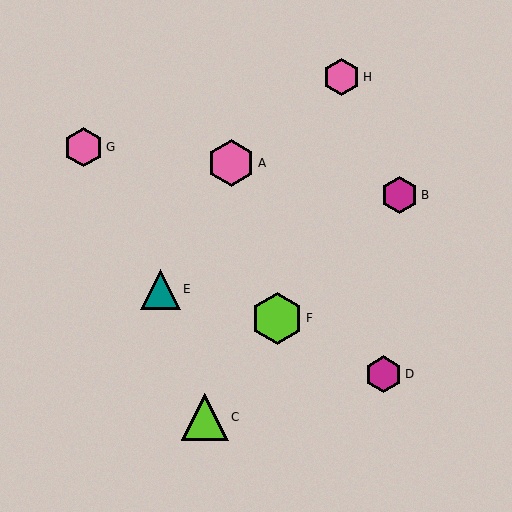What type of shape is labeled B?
Shape B is a magenta hexagon.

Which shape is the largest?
The lime hexagon (labeled F) is the largest.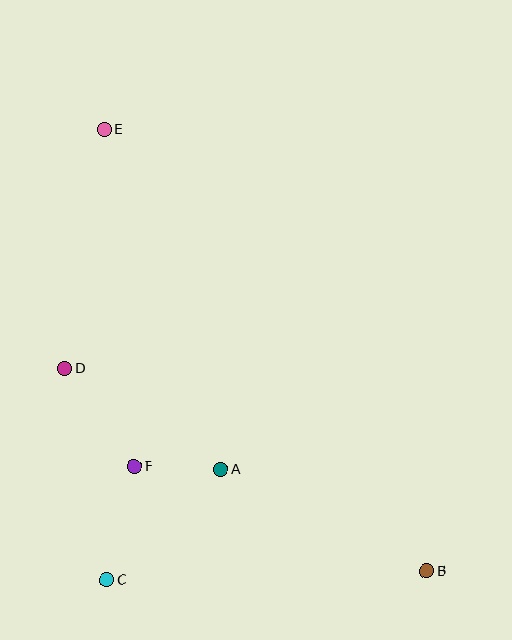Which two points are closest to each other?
Points A and F are closest to each other.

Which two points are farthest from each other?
Points B and E are farthest from each other.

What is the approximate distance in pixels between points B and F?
The distance between B and F is approximately 310 pixels.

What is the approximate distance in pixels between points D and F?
The distance between D and F is approximately 120 pixels.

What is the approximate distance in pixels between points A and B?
The distance between A and B is approximately 229 pixels.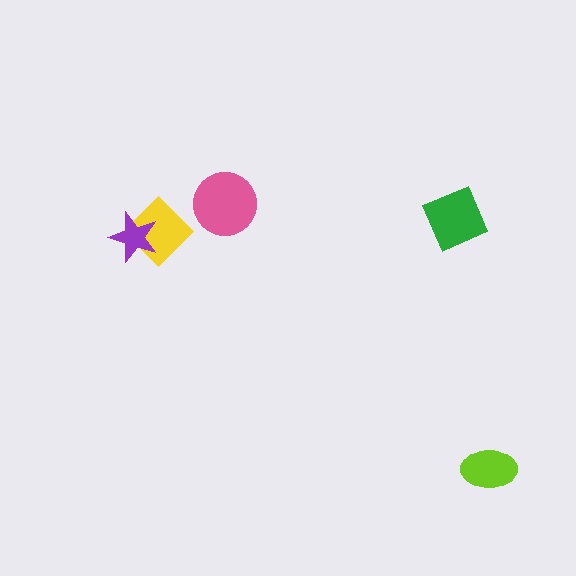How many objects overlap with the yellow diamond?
1 object overlaps with the yellow diamond.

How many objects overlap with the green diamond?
0 objects overlap with the green diamond.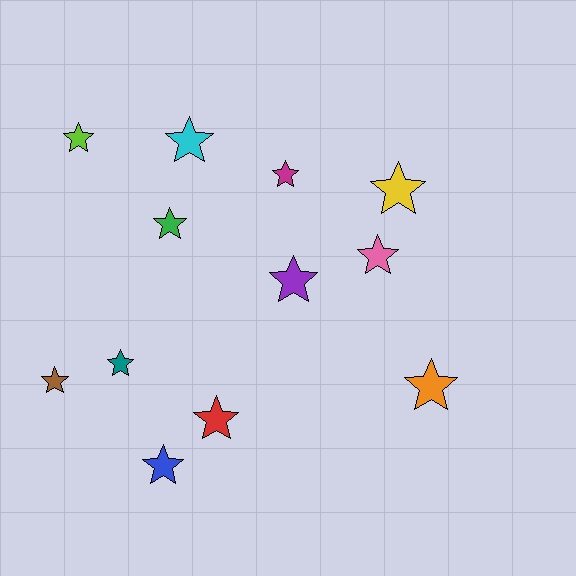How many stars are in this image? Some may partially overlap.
There are 12 stars.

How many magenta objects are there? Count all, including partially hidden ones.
There is 1 magenta object.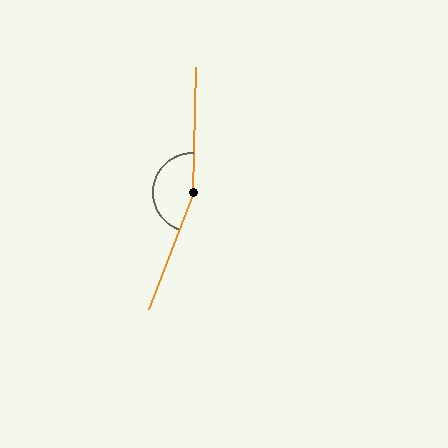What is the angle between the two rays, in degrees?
Approximately 160 degrees.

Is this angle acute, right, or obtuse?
It is obtuse.